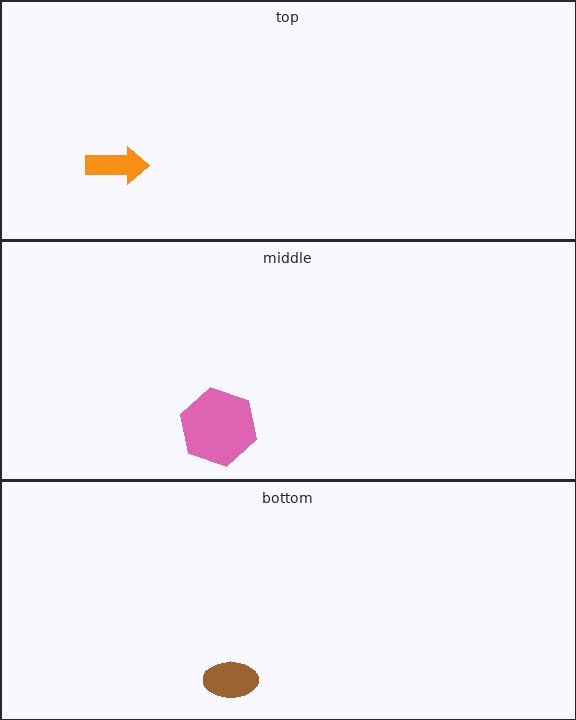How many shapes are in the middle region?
1.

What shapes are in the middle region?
The pink hexagon.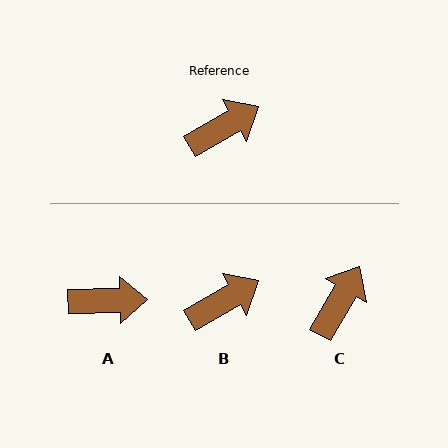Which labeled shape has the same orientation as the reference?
B.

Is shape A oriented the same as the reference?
No, it is off by about 28 degrees.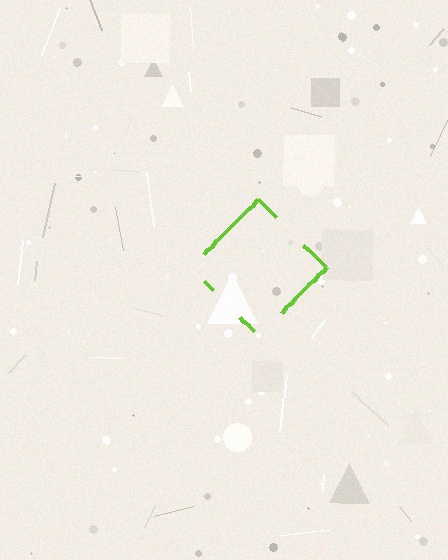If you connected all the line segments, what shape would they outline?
They would outline a diamond.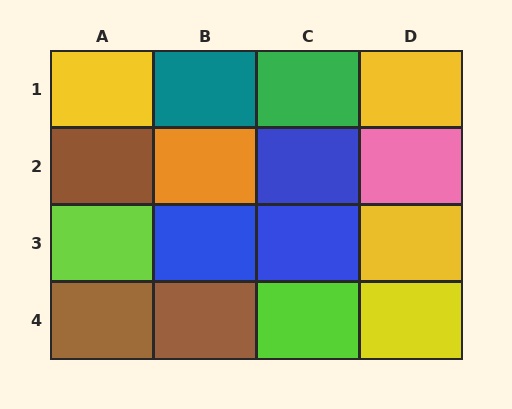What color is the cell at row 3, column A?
Lime.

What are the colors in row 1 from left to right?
Yellow, teal, green, yellow.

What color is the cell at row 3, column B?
Blue.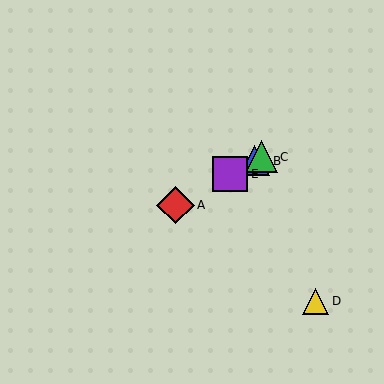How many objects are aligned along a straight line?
4 objects (A, B, C, E) are aligned along a straight line.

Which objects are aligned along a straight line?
Objects A, B, C, E are aligned along a straight line.